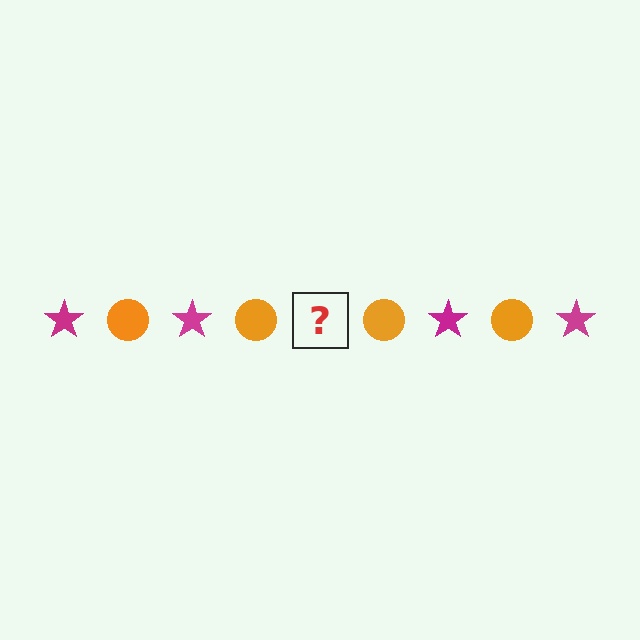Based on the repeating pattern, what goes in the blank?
The blank should be a magenta star.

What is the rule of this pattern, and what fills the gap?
The rule is that the pattern alternates between magenta star and orange circle. The gap should be filled with a magenta star.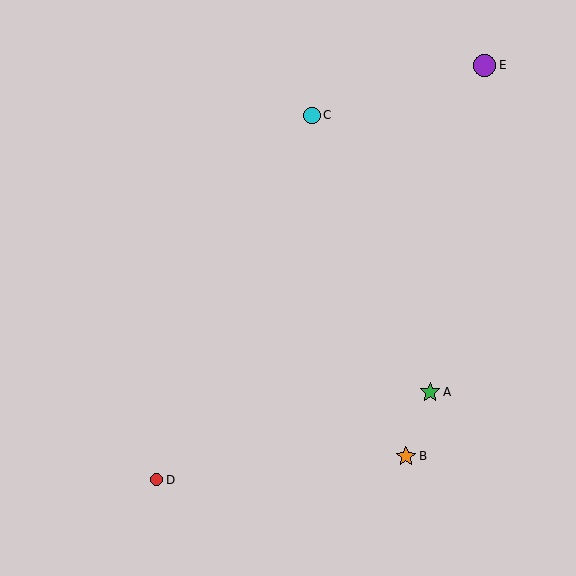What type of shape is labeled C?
Shape C is a cyan circle.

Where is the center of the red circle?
The center of the red circle is at (157, 480).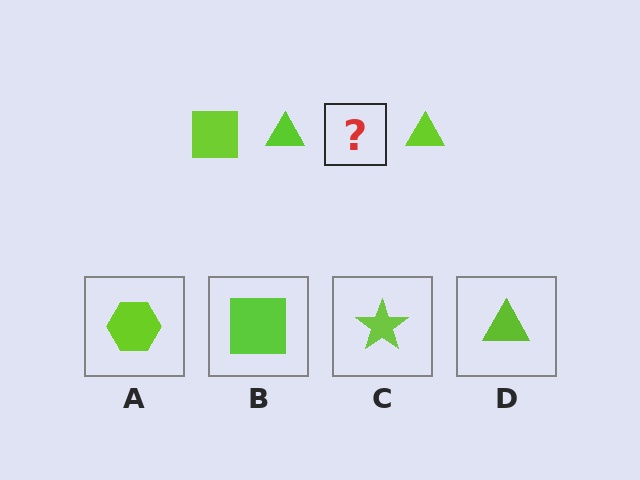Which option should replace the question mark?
Option B.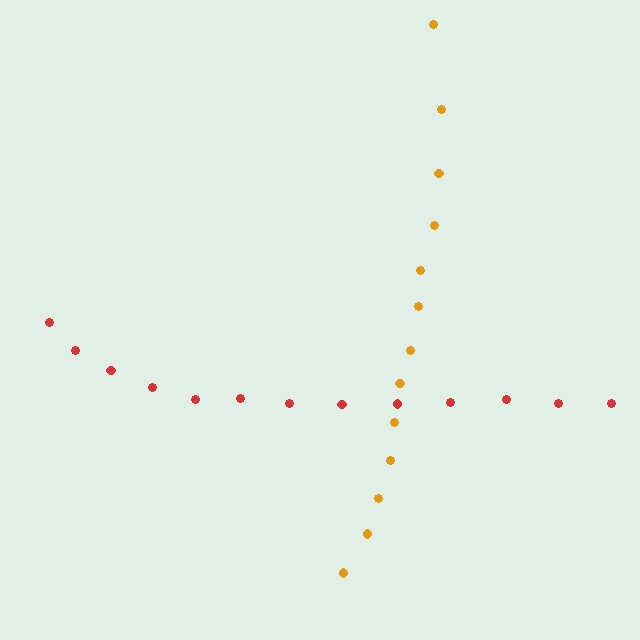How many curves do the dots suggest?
There are 2 distinct paths.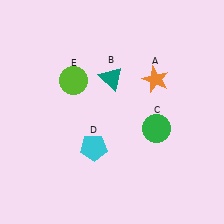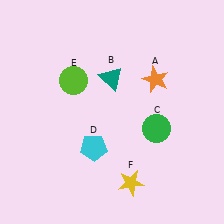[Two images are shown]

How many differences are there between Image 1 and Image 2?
There is 1 difference between the two images.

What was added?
A yellow star (F) was added in Image 2.